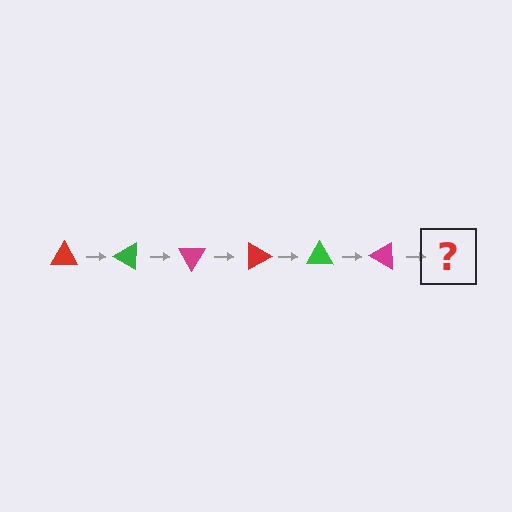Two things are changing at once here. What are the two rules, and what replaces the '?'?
The two rules are that it rotates 30 degrees each step and the color cycles through red, green, and magenta. The '?' should be a red triangle, rotated 180 degrees from the start.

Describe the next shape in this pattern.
It should be a red triangle, rotated 180 degrees from the start.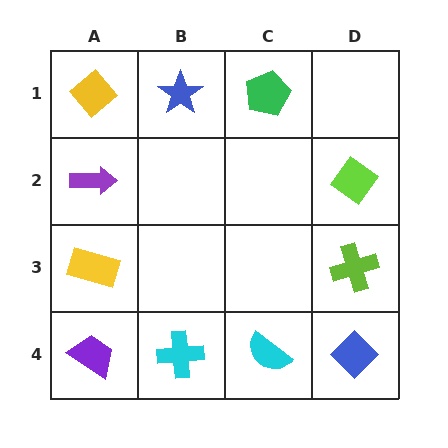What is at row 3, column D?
A lime cross.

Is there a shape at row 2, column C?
No, that cell is empty.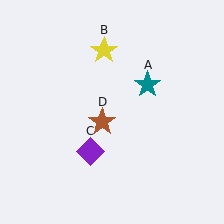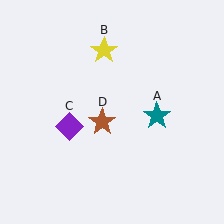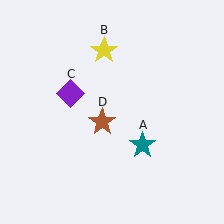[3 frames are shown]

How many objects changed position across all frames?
2 objects changed position: teal star (object A), purple diamond (object C).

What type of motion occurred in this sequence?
The teal star (object A), purple diamond (object C) rotated clockwise around the center of the scene.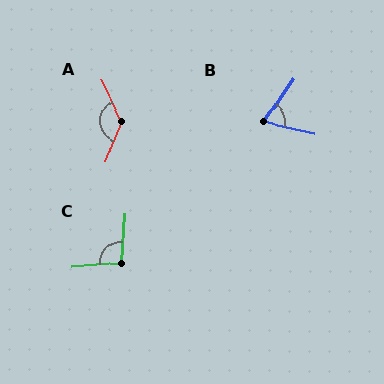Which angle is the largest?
A, at approximately 131 degrees.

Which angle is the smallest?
B, at approximately 69 degrees.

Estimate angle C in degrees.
Approximately 99 degrees.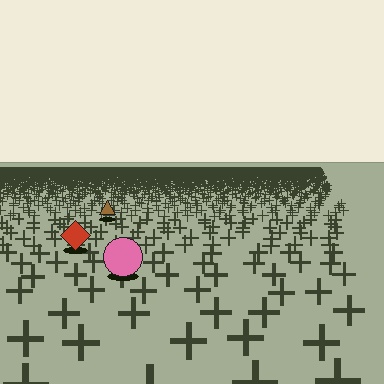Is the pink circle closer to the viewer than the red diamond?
Yes. The pink circle is closer — you can tell from the texture gradient: the ground texture is coarser near it.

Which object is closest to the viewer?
The pink circle is closest. The texture marks near it are larger and more spread out.